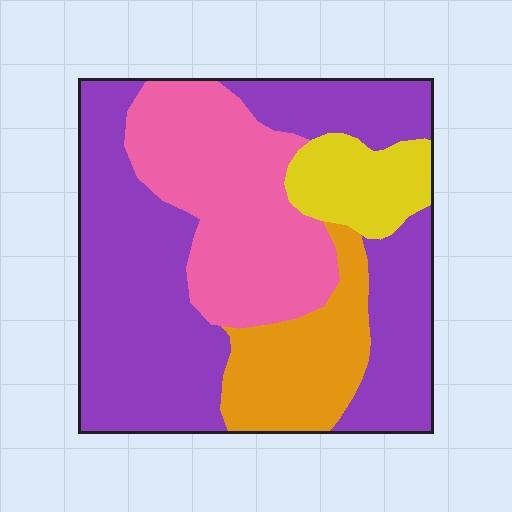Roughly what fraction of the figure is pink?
Pink covers roughly 25% of the figure.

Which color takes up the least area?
Yellow, at roughly 10%.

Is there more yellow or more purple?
Purple.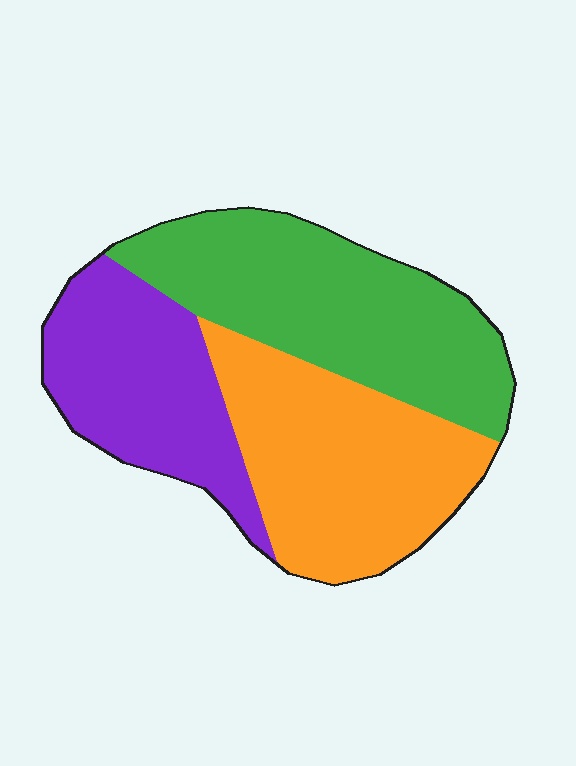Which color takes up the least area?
Purple, at roughly 25%.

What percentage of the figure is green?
Green takes up about three eighths (3/8) of the figure.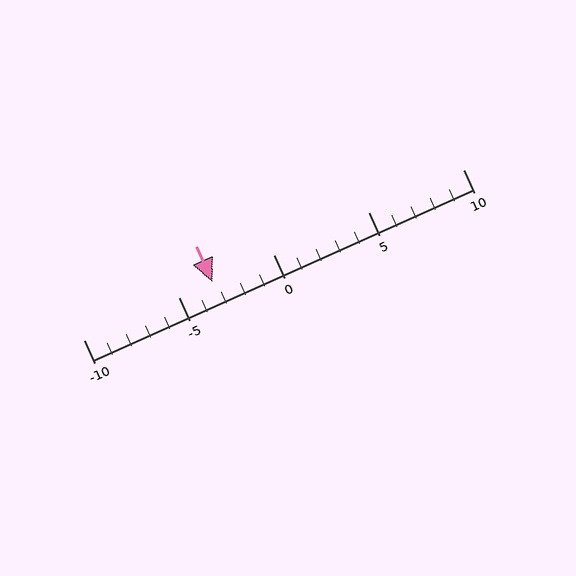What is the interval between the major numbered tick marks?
The major tick marks are spaced 5 units apart.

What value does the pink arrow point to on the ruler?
The pink arrow points to approximately -3.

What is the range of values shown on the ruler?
The ruler shows values from -10 to 10.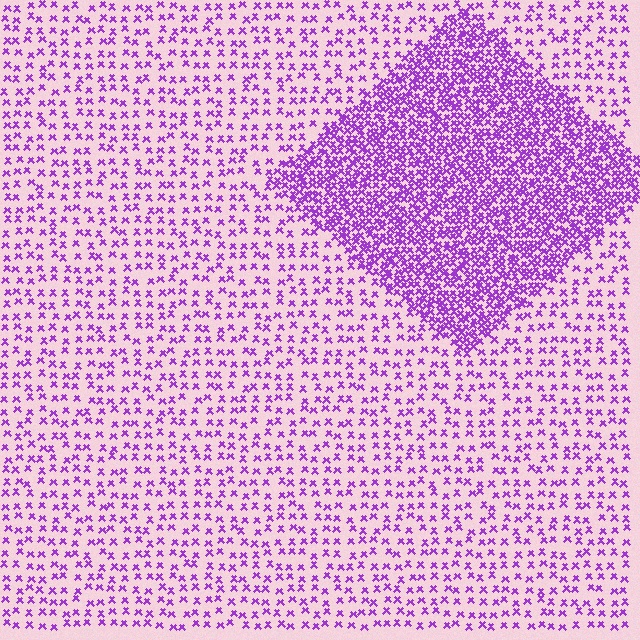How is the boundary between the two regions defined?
The boundary is defined by a change in element density (approximately 2.9x ratio). All elements are the same color, size, and shape.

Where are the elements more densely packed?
The elements are more densely packed inside the diamond boundary.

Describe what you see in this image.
The image contains small purple elements arranged at two different densities. A diamond-shaped region is visible where the elements are more densely packed than the surrounding area.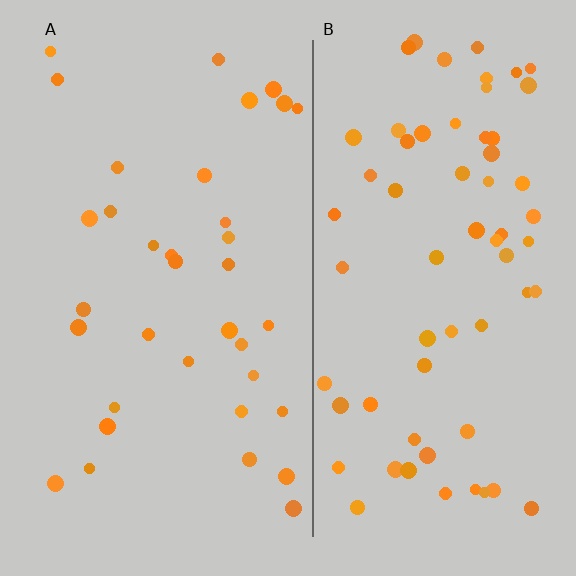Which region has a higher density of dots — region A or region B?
B (the right).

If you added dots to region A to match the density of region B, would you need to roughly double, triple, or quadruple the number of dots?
Approximately double.